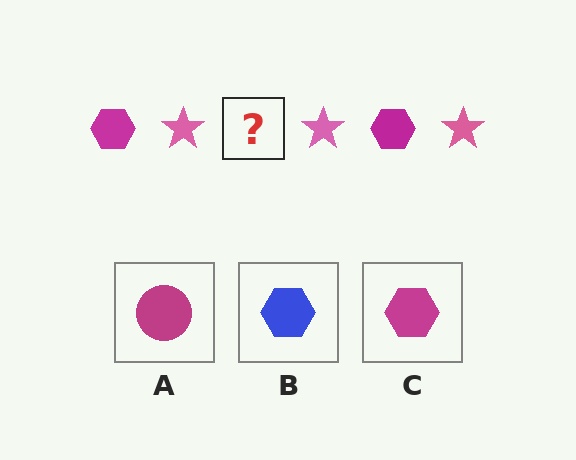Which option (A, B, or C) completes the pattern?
C.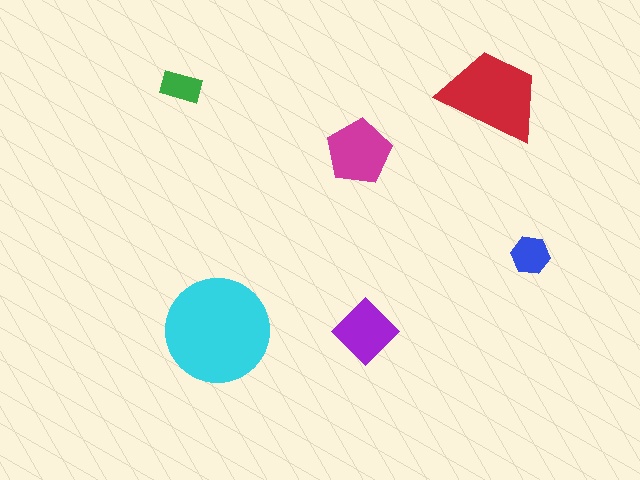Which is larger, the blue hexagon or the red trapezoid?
The red trapezoid.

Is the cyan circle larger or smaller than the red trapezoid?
Larger.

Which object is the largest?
The cyan circle.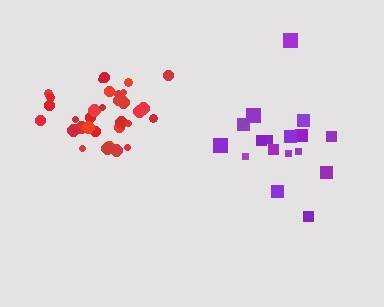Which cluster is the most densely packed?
Red.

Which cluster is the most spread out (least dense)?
Purple.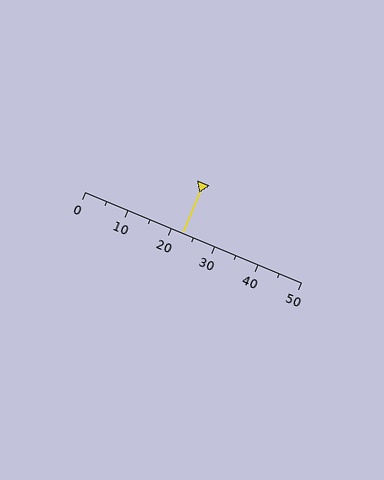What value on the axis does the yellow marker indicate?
The marker indicates approximately 22.5.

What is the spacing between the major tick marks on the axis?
The major ticks are spaced 10 apart.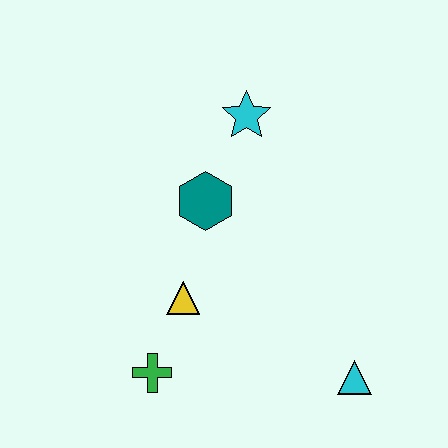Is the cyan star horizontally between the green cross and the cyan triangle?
Yes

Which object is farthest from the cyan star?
The cyan triangle is farthest from the cyan star.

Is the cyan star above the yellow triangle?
Yes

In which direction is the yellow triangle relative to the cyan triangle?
The yellow triangle is to the left of the cyan triangle.